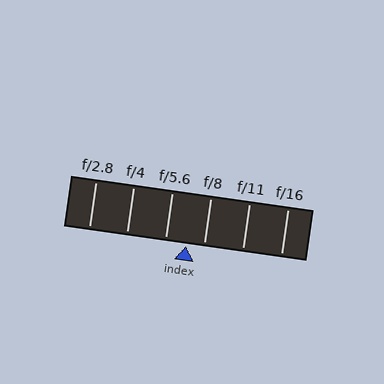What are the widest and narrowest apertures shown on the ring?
The widest aperture shown is f/2.8 and the narrowest is f/16.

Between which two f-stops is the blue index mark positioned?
The index mark is between f/5.6 and f/8.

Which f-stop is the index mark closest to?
The index mark is closest to f/8.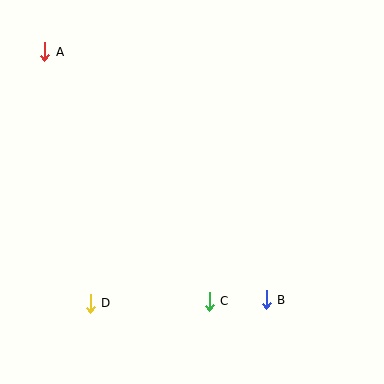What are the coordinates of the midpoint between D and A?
The midpoint between D and A is at (68, 177).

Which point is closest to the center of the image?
Point C at (209, 301) is closest to the center.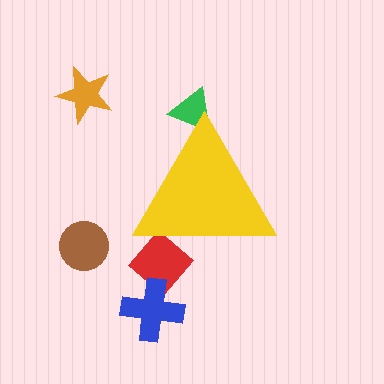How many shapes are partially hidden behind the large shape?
2 shapes are partially hidden.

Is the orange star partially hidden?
No, the orange star is fully visible.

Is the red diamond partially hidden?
Yes, the red diamond is partially hidden behind the yellow triangle.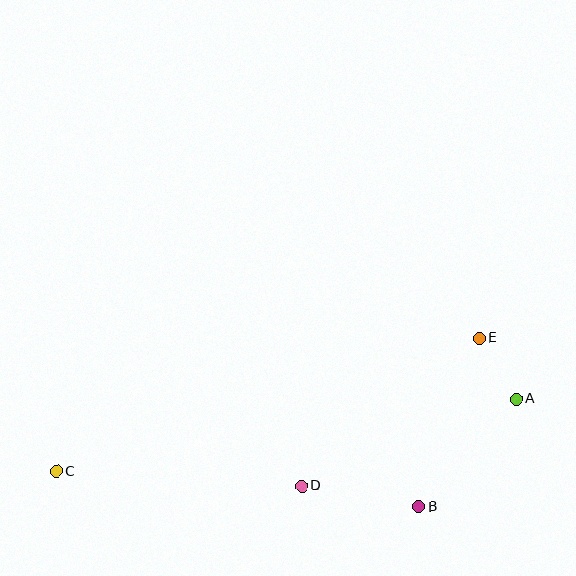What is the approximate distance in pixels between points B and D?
The distance between B and D is approximately 119 pixels.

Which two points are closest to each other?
Points A and E are closest to each other.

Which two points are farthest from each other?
Points A and C are farthest from each other.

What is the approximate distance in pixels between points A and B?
The distance between A and B is approximately 145 pixels.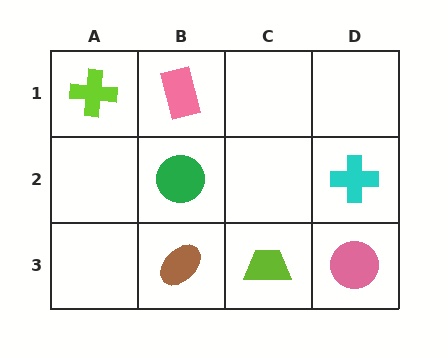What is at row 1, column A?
A lime cross.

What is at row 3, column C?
A lime trapezoid.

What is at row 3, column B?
A brown ellipse.